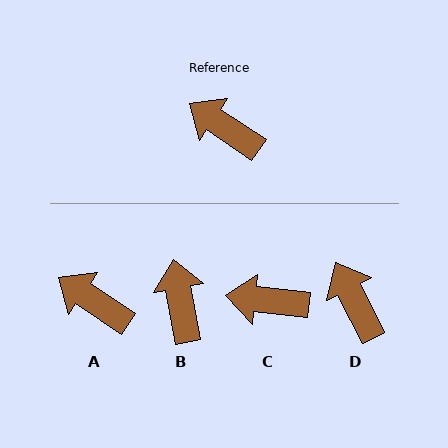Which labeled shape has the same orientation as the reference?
A.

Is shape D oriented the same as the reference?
No, it is off by about 29 degrees.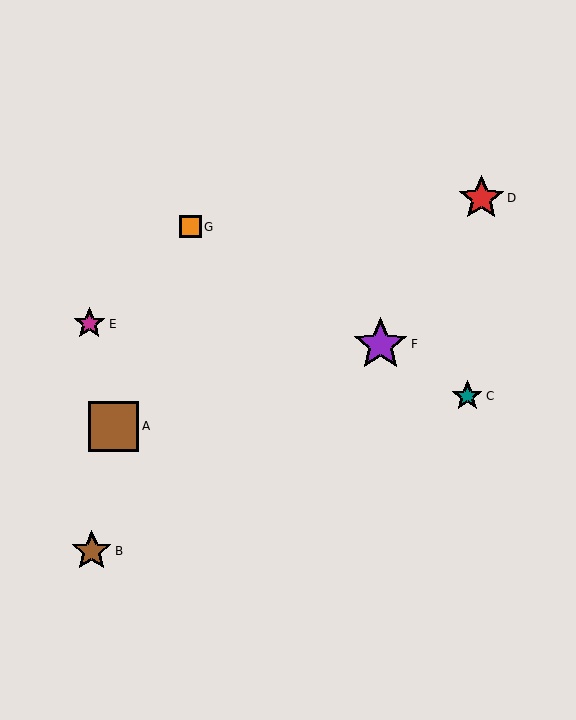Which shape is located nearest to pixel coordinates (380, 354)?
The purple star (labeled F) at (380, 344) is nearest to that location.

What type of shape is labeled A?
Shape A is a brown square.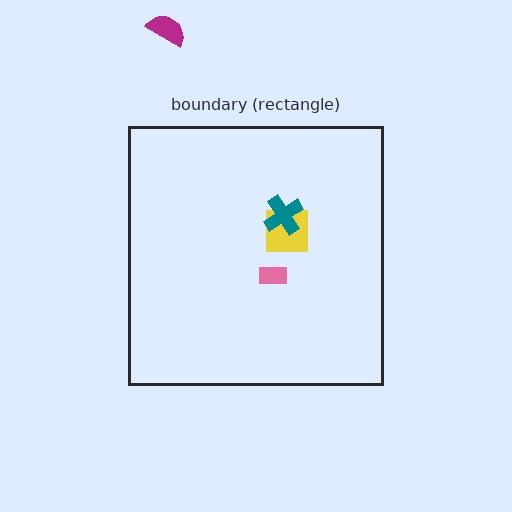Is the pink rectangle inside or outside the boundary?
Inside.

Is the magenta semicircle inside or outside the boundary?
Outside.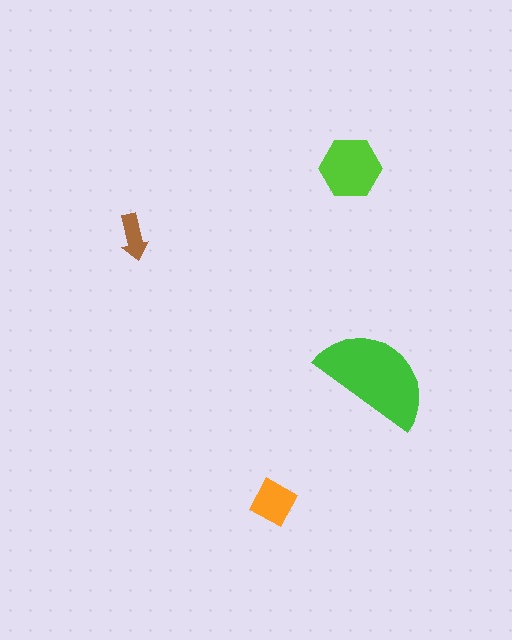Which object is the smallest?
The brown arrow.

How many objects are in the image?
There are 4 objects in the image.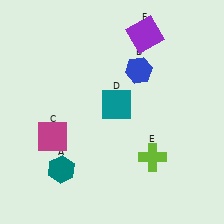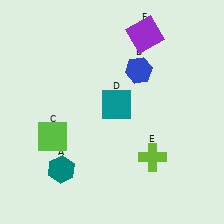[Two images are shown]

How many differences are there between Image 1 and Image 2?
There is 1 difference between the two images.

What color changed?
The square (C) changed from magenta in Image 1 to lime in Image 2.